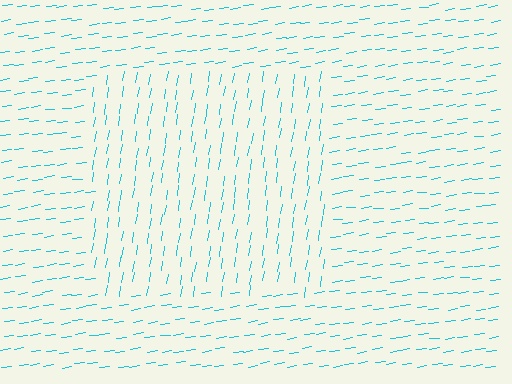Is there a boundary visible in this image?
Yes, there is a texture boundary formed by a change in line orientation.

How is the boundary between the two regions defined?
The boundary is defined purely by a change in line orientation (approximately 74 degrees difference). All lines are the same color and thickness.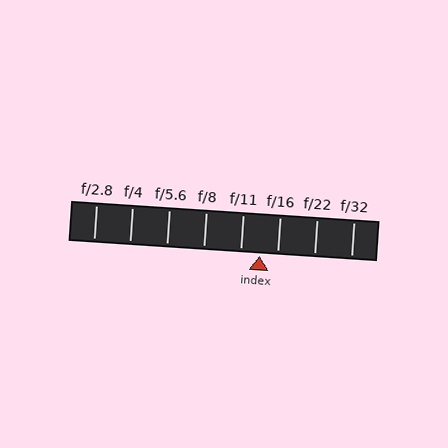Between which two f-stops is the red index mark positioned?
The index mark is between f/11 and f/16.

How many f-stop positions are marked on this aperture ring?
There are 8 f-stop positions marked.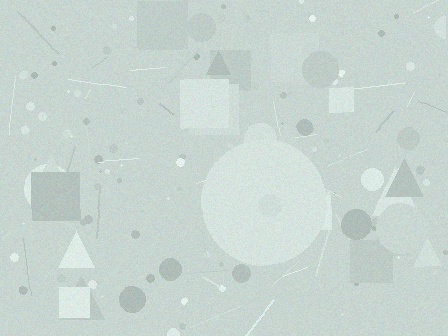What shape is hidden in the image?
A circle is hidden in the image.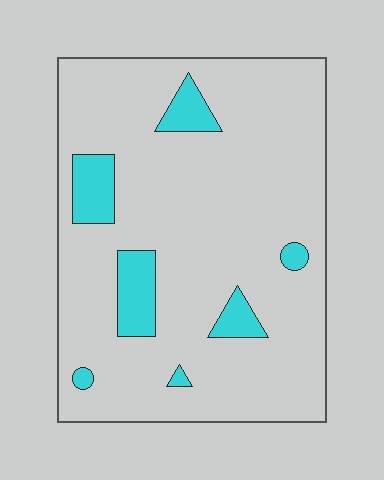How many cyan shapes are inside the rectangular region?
7.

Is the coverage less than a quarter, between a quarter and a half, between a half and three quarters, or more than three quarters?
Less than a quarter.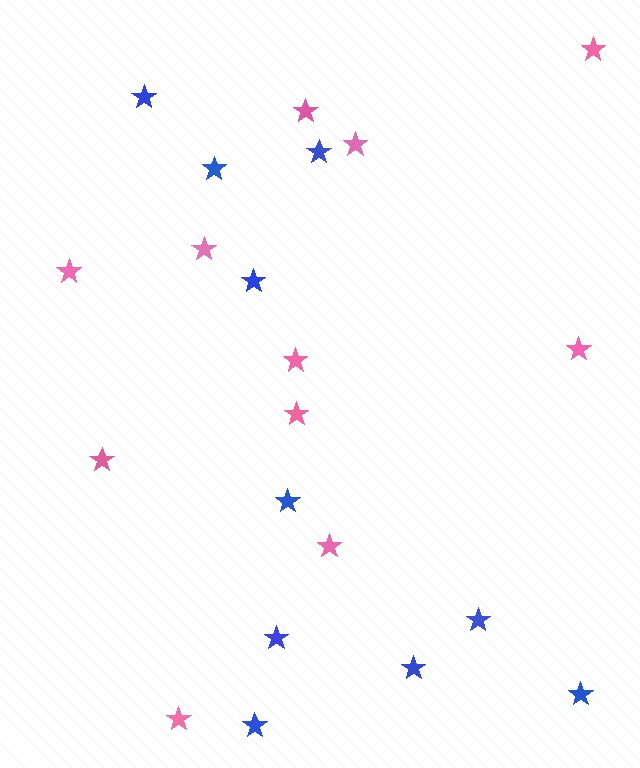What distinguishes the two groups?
There are 2 groups: one group of pink stars (11) and one group of blue stars (10).